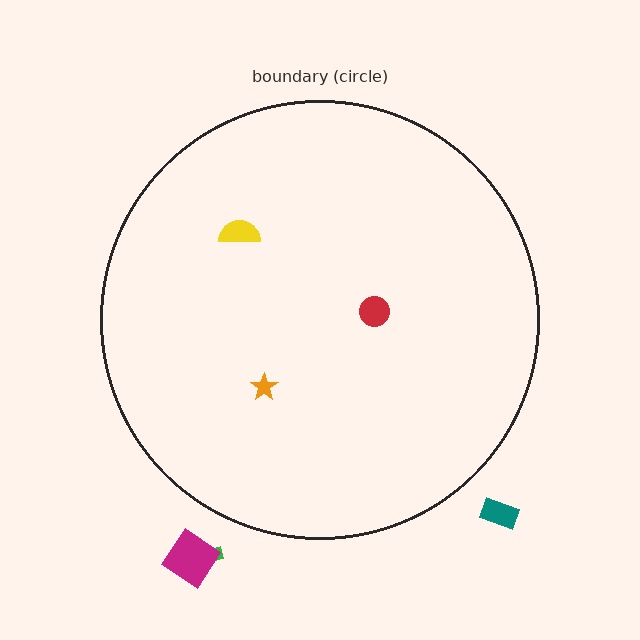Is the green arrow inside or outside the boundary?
Outside.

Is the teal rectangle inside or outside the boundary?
Outside.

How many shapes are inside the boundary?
3 inside, 3 outside.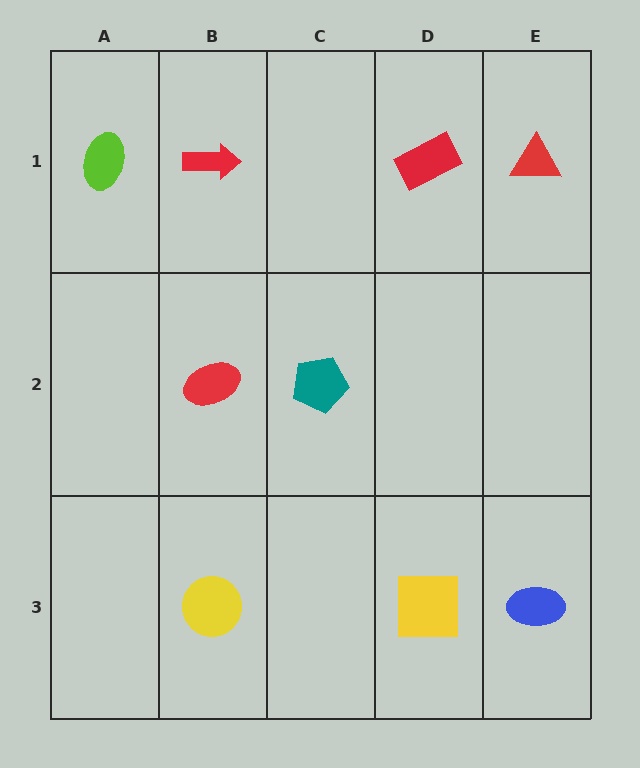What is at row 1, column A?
A lime ellipse.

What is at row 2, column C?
A teal pentagon.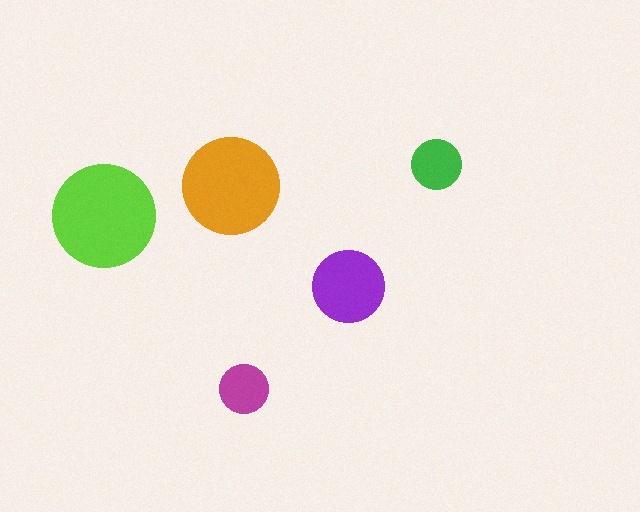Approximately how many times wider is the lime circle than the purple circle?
About 1.5 times wider.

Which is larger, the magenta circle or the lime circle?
The lime one.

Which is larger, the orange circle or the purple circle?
The orange one.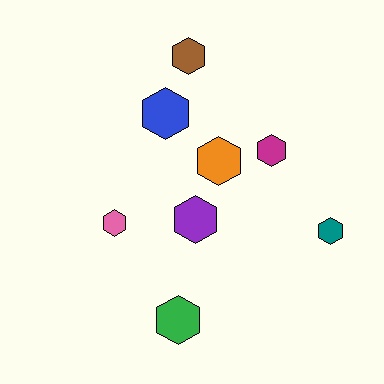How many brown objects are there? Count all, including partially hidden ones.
There is 1 brown object.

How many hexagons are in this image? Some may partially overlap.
There are 8 hexagons.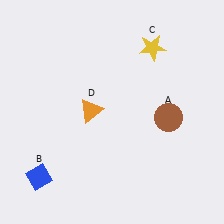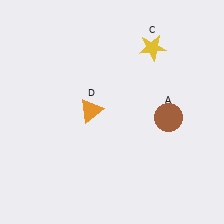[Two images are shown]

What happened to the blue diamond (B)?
The blue diamond (B) was removed in Image 2. It was in the bottom-left area of Image 1.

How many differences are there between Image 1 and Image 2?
There is 1 difference between the two images.